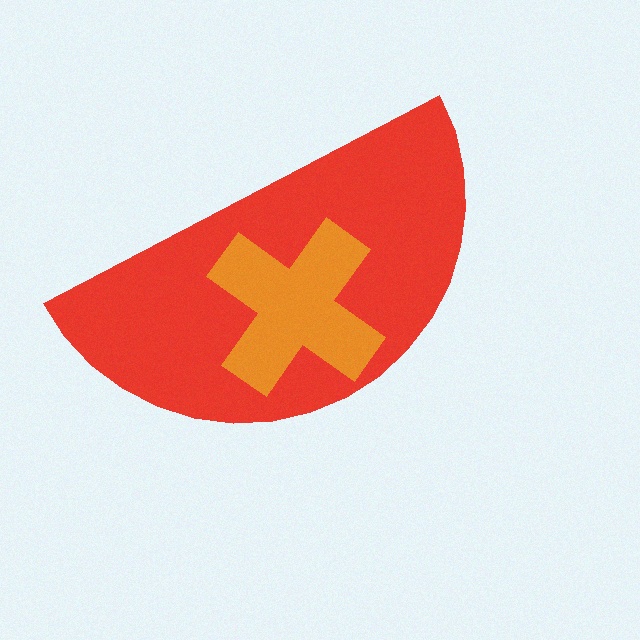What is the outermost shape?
The red semicircle.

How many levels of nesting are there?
2.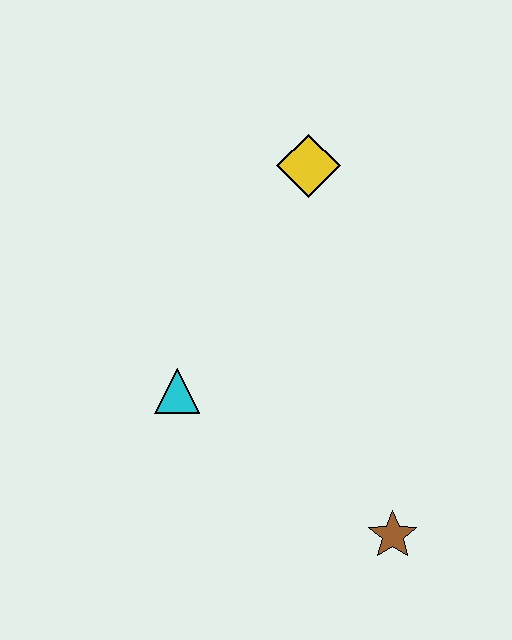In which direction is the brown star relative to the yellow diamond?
The brown star is below the yellow diamond.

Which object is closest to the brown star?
The cyan triangle is closest to the brown star.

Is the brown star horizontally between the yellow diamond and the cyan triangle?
No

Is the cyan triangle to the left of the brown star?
Yes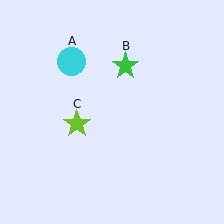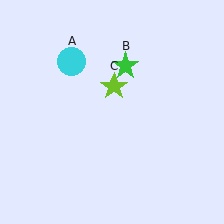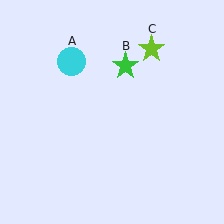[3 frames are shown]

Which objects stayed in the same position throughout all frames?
Cyan circle (object A) and green star (object B) remained stationary.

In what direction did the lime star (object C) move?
The lime star (object C) moved up and to the right.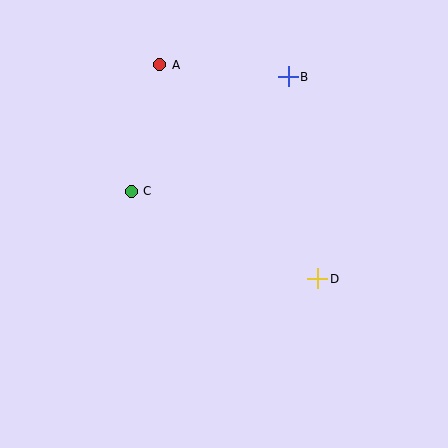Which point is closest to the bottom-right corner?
Point D is closest to the bottom-right corner.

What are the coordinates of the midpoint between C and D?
The midpoint between C and D is at (225, 235).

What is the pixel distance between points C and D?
The distance between C and D is 206 pixels.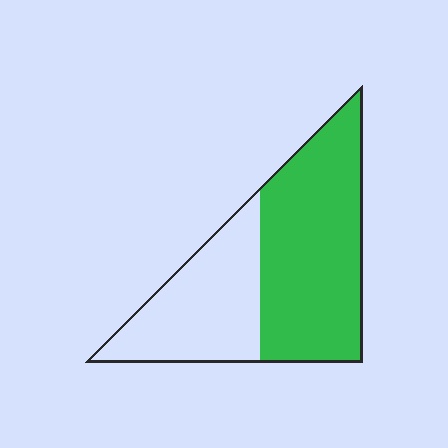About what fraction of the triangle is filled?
About three fifths (3/5).